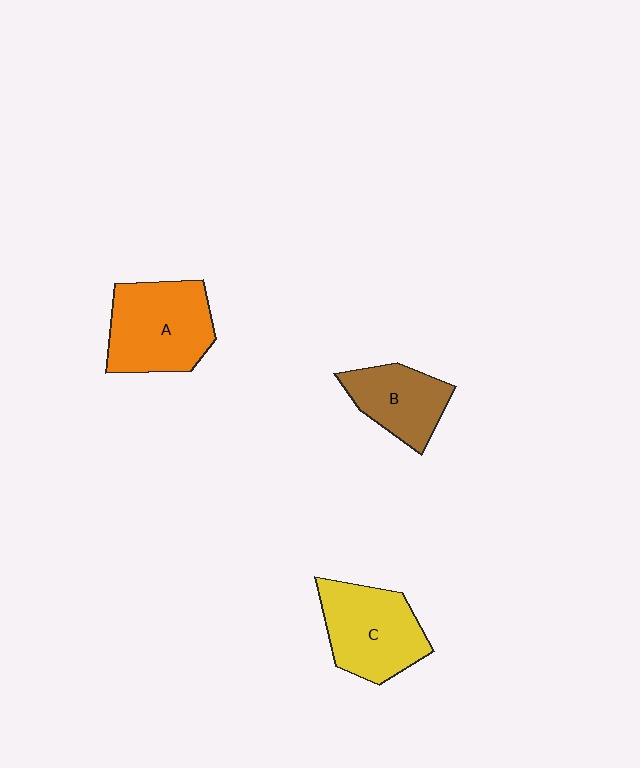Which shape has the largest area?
Shape A (orange).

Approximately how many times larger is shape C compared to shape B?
Approximately 1.3 times.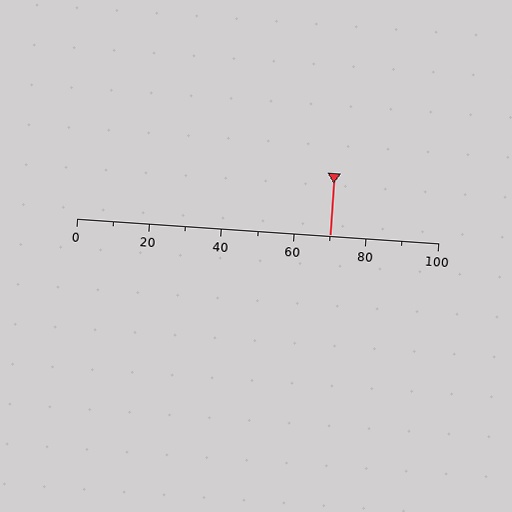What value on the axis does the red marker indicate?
The marker indicates approximately 70.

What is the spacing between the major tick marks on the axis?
The major ticks are spaced 20 apart.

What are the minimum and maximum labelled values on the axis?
The axis runs from 0 to 100.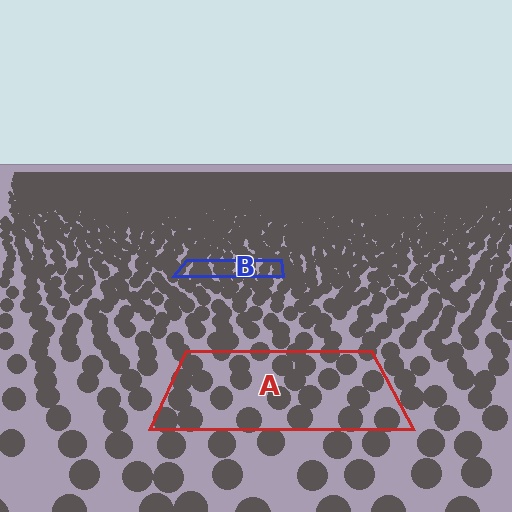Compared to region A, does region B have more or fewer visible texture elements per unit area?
Region B has more texture elements per unit area — they are packed more densely because it is farther away.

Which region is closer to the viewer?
Region A is closer. The texture elements there are larger and more spread out.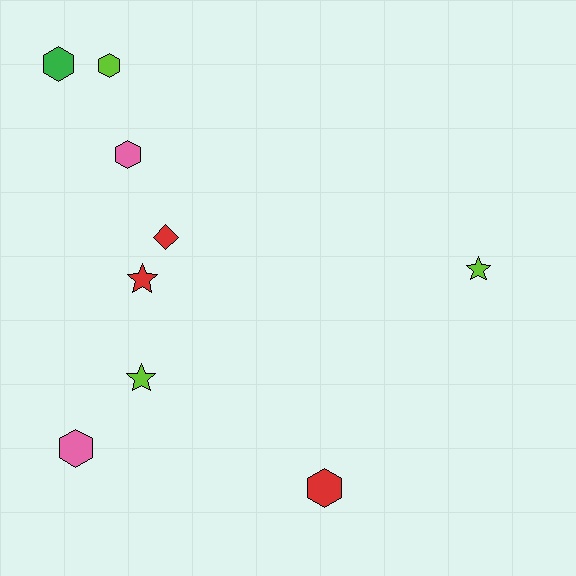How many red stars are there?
There is 1 red star.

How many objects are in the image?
There are 9 objects.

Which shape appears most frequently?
Hexagon, with 5 objects.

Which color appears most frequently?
Lime, with 3 objects.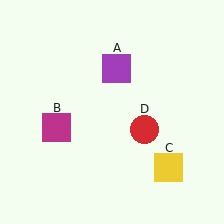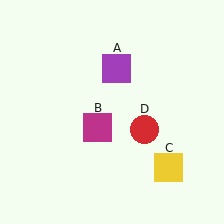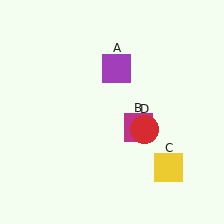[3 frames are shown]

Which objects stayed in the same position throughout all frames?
Purple square (object A) and yellow square (object C) and red circle (object D) remained stationary.